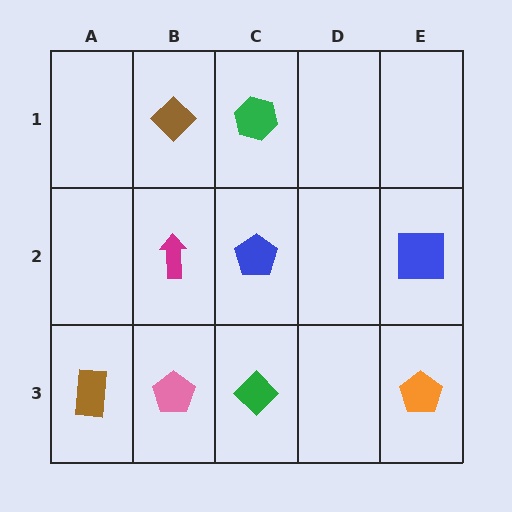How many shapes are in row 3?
4 shapes.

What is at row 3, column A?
A brown rectangle.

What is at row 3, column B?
A pink pentagon.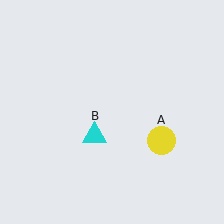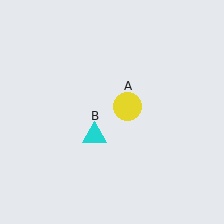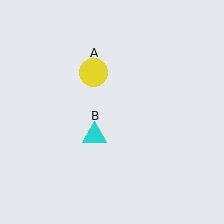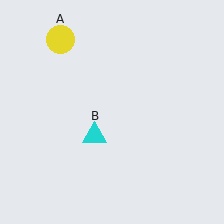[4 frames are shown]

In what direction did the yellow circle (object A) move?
The yellow circle (object A) moved up and to the left.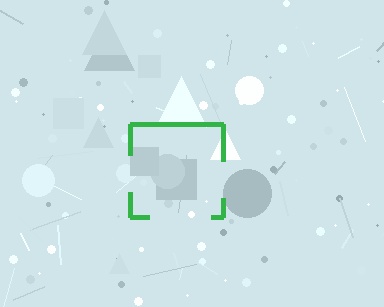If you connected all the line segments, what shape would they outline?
They would outline a square.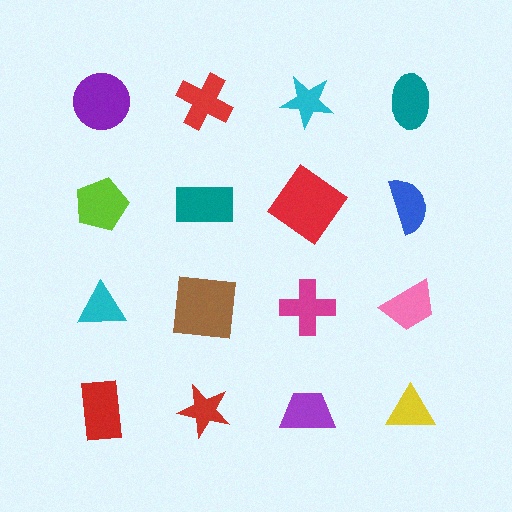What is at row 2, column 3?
A red diamond.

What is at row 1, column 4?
A teal ellipse.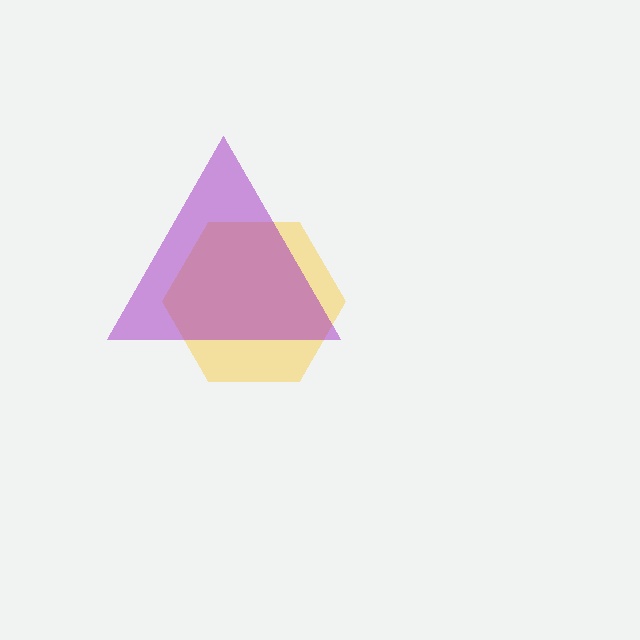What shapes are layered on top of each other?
The layered shapes are: a yellow hexagon, a purple triangle.